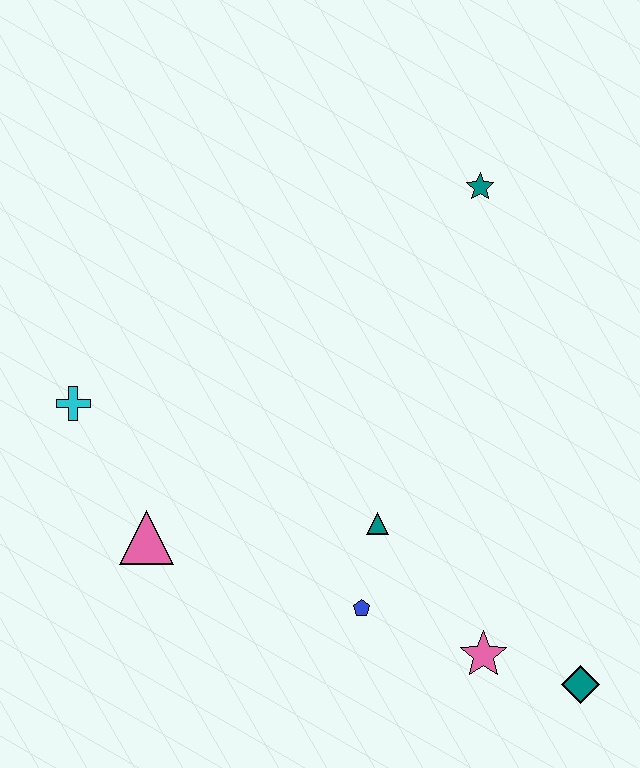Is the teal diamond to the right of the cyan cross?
Yes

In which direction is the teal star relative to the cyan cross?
The teal star is to the right of the cyan cross.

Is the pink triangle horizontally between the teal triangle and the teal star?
No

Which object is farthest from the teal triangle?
The teal star is farthest from the teal triangle.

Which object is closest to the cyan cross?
The pink triangle is closest to the cyan cross.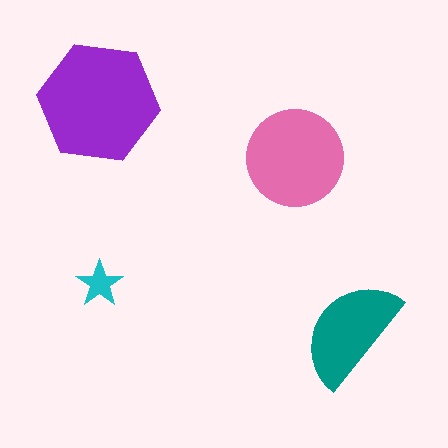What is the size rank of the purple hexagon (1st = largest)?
1st.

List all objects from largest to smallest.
The purple hexagon, the pink circle, the teal semicircle, the cyan star.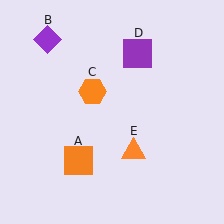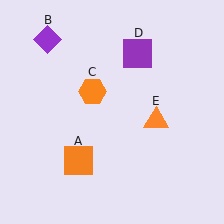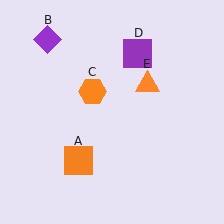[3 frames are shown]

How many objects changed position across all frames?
1 object changed position: orange triangle (object E).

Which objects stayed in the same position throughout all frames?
Orange square (object A) and purple diamond (object B) and orange hexagon (object C) and purple square (object D) remained stationary.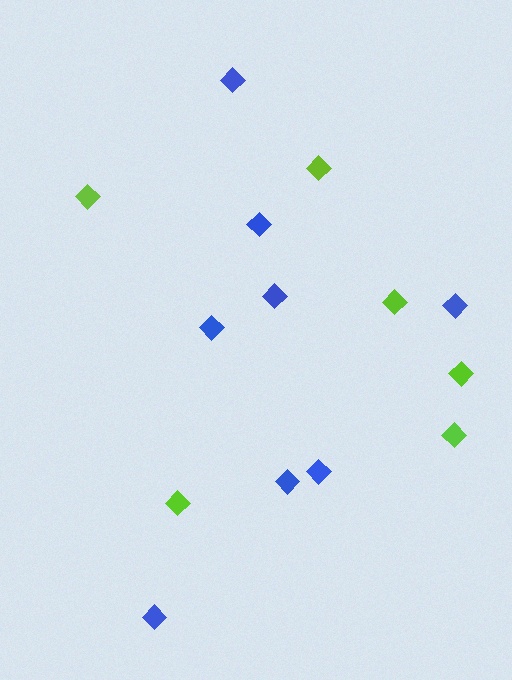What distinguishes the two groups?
There are 2 groups: one group of blue diamonds (8) and one group of lime diamonds (6).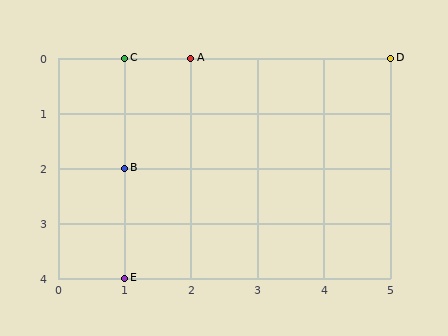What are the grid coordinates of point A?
Point A is at grid coordinates (2, 0).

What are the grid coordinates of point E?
Point E is at grid coordinates (1, 4).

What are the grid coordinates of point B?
Point B is at grid coordinates (1, 2).